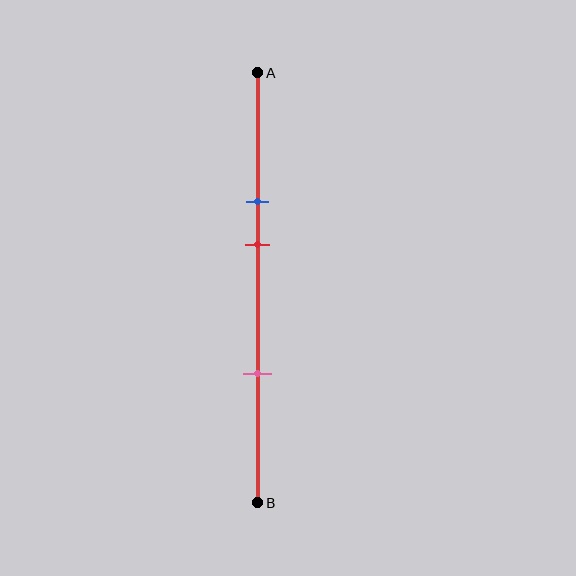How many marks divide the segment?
There are 3 marks dividing the segment.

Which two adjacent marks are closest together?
The blue and red marks are the closest adjacent pair.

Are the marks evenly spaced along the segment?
No, the marks are not evenly spaced.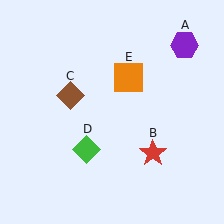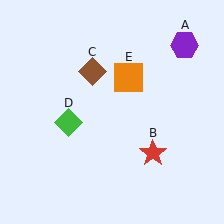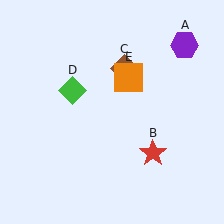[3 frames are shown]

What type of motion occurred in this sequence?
The brown diamond (object C), green diamond (object D) rotated clockwise around the center of the scene.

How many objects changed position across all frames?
2 objects changed position: brown diamond (object C), green diamond (object D).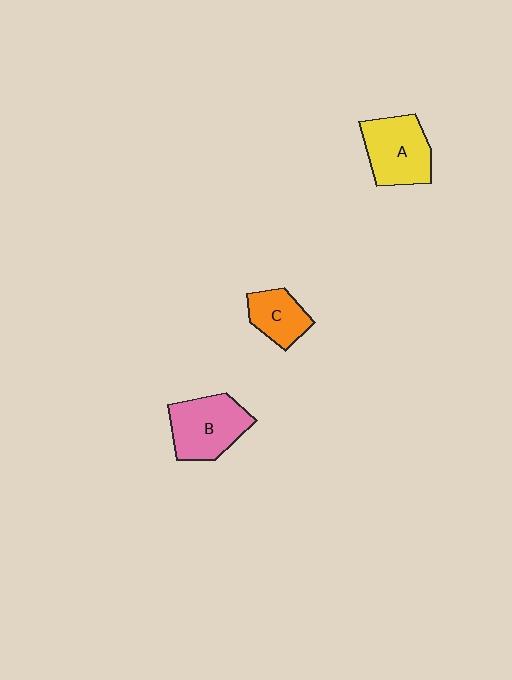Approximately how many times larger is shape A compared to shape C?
Approximately 1.5 times.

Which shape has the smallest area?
Shape C (orange).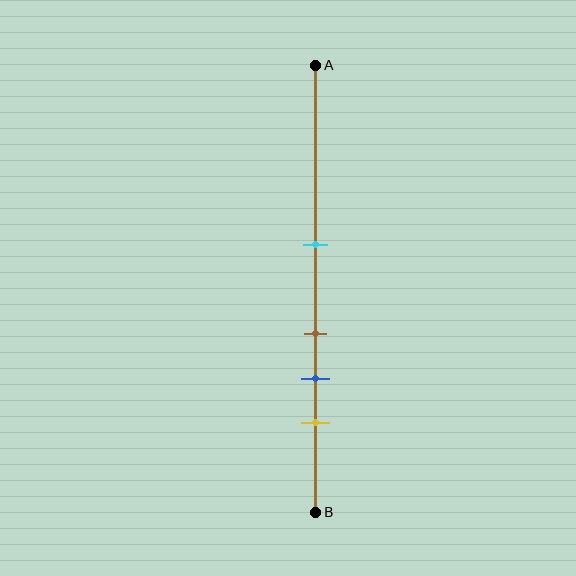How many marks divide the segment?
There are 4 marks dividing the segment.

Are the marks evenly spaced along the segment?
No, the marks are not evenly spaced.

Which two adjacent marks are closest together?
The brown and blue marks are the closest adjacent pair.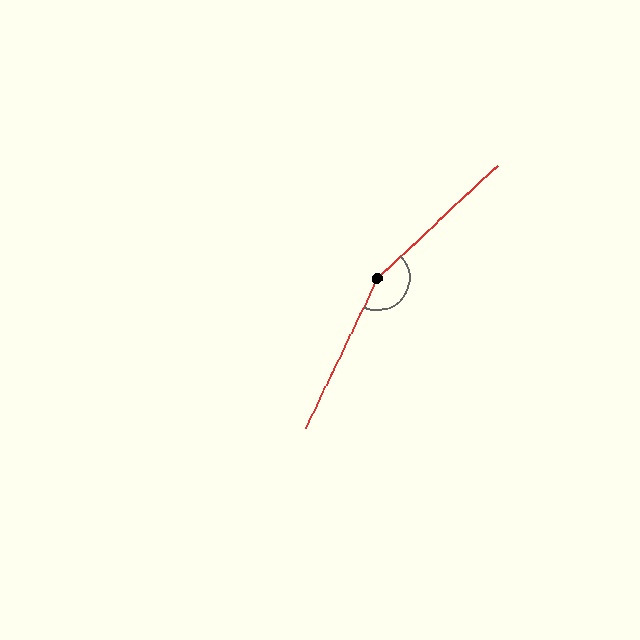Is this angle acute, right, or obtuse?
It is obtuse.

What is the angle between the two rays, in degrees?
Approximately 159 degrees.